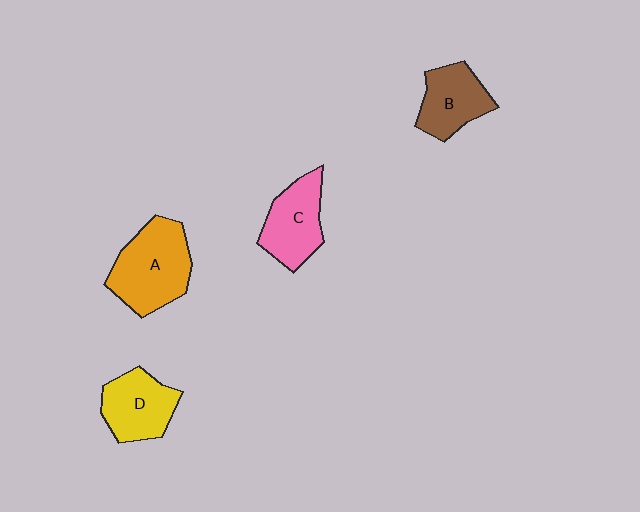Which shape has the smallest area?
Shape B (brown).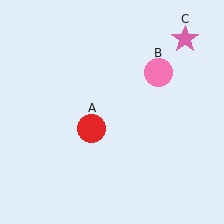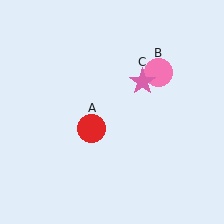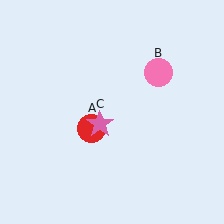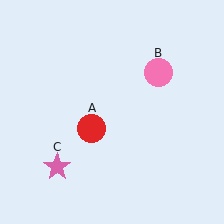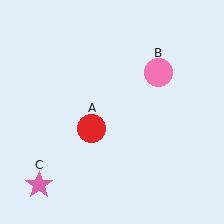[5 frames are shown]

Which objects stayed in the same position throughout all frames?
Red circle (object A) and pink circle (object B) remained stationary.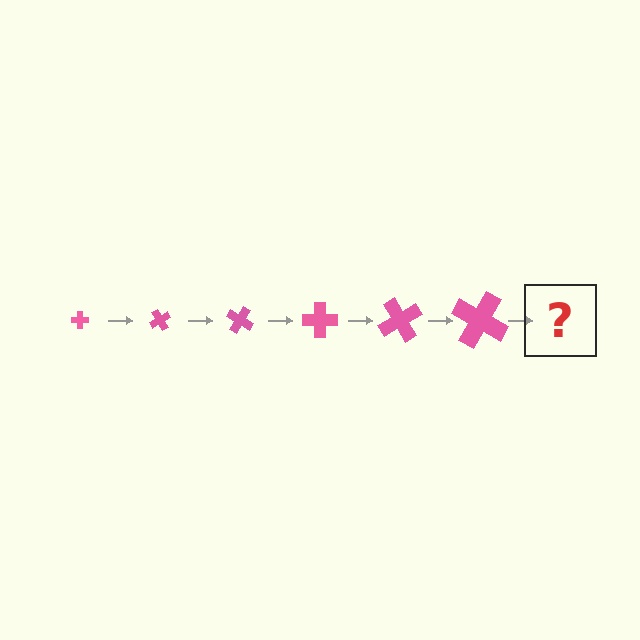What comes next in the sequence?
The next element should be a cross, larger than the previous one and rotated 360 degrees from the start.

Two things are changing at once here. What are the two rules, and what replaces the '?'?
The two rules are that the cross grows larger each step and it rotates 60 degrees each step. The '?' should be a cross, larger than the previous one and rotated 360 degrees from the start.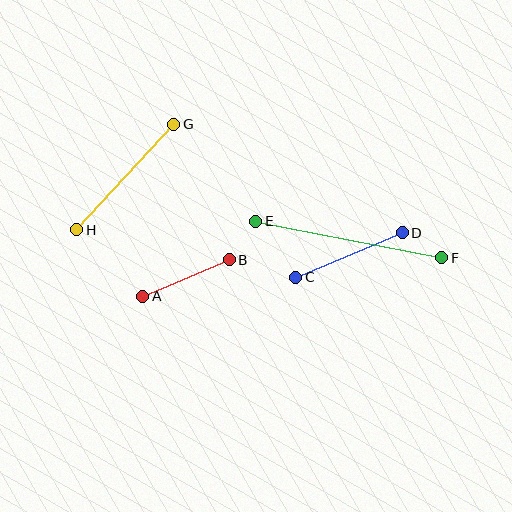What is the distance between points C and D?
The distance is approximately 115 pixels.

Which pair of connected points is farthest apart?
Points E and F are farthest apart.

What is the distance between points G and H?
The distance is approximately 143 pixels.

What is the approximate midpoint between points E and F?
The midpoint is at approximately (349, 240) pixels.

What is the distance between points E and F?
The distance is approximately 190 pixels.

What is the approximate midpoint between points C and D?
The midpoint is at approximately (349, 255) pixels.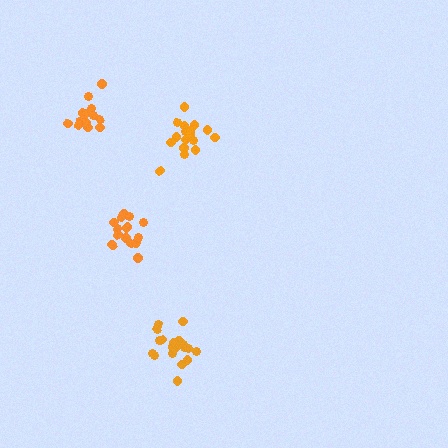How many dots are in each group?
Group 1: 14 dots, Group 2: 17 dots, Group 3: 16 dots, Group 4: 19 dots (66 total).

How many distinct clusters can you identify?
There are 4 distinct clusters.